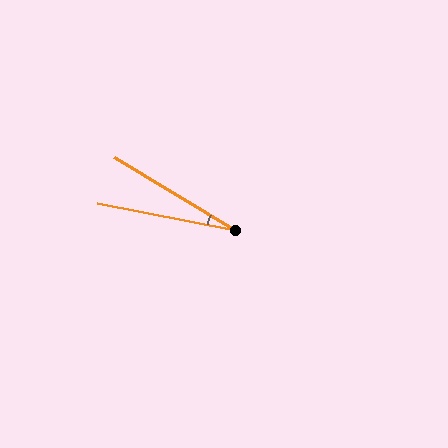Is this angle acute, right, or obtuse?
It is acute.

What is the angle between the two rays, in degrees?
Approximately 20 degrees.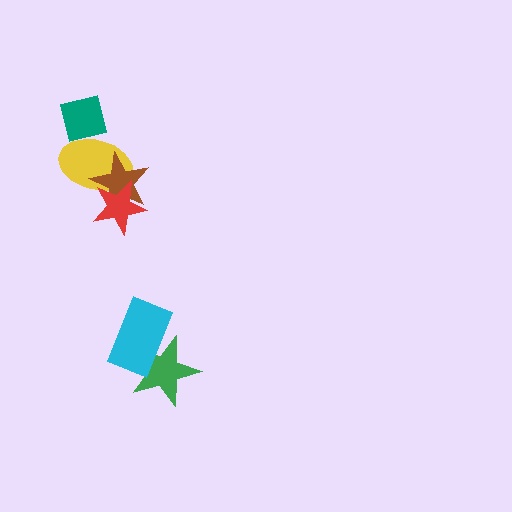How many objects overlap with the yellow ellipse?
3 objects overlap with the yellow ellipse.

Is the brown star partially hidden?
Yes, it is partially covered by another shape.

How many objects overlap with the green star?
1 object overlaps with the green star.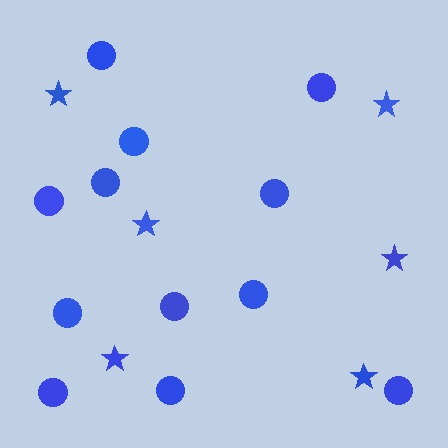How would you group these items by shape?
There are 2 groups: one group of circles (12) and one group of stars (6).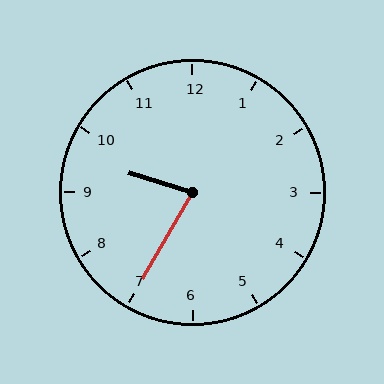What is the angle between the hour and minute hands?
Approximately 78 degrees.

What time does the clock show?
9:35.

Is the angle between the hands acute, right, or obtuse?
It is acute.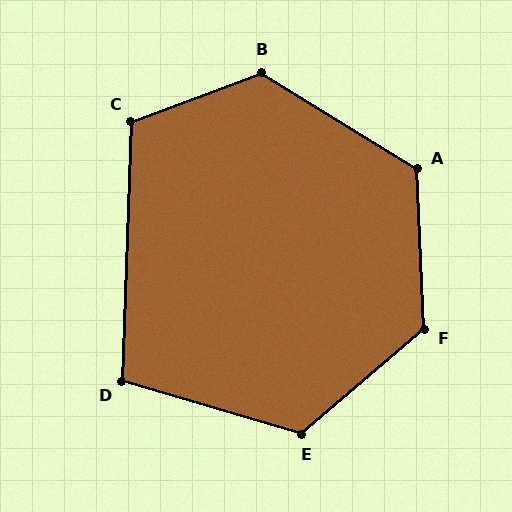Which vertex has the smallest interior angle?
D, at approximately 104 degrees.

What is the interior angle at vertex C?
Approximately 113 degrees (obtuse).